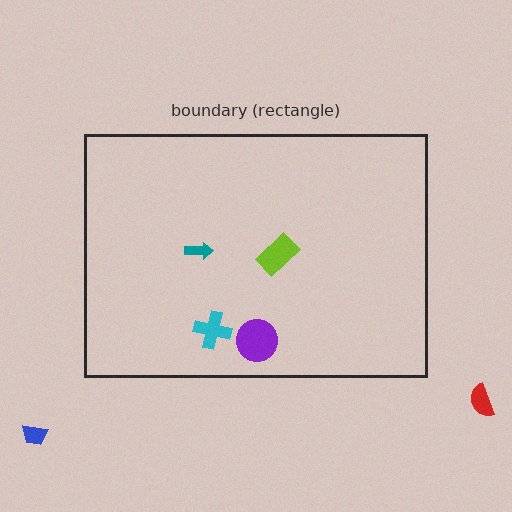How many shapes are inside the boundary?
4 inside, 2 outside.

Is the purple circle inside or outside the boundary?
Inside.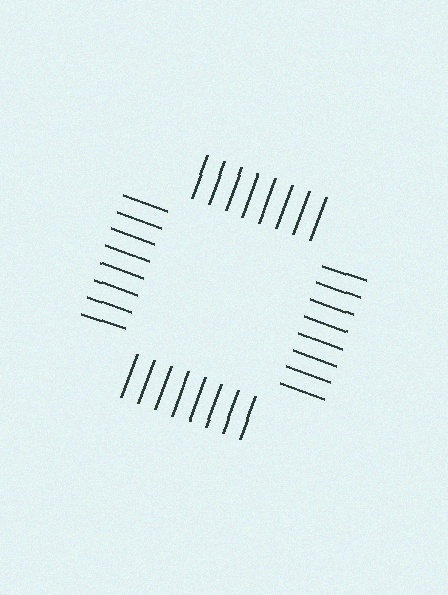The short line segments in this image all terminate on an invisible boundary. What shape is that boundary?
An illusory square — the line segments terminate on its edges but no continuous stroke is drawn.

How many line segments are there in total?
32 — 8 along each of the 4 edges.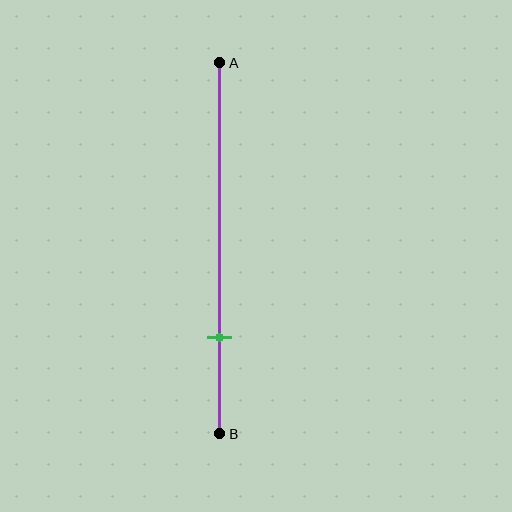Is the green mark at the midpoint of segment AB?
No, the mark is at about 75% from A, not at the 50% midpoint.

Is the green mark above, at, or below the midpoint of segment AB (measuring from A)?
The green mark is below the midpoint of segment AB.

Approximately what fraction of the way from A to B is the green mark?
The green mark is approximately 75% of the way from A to B.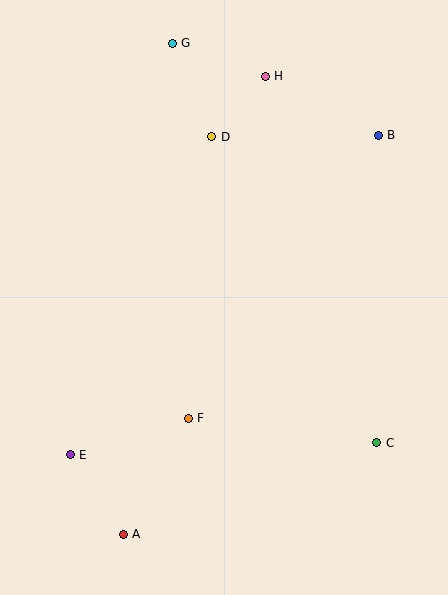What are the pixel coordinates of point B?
Point B is at (378, 135).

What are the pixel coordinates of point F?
Point F is at (188, 418).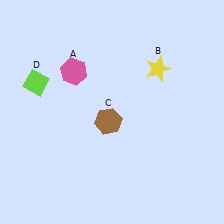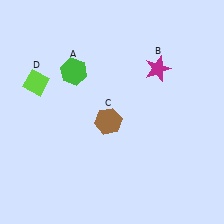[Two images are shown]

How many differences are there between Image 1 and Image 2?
There are 2 differences between the two images.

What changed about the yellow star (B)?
In Image 1, B is yellow. In Image 2, it changed to magenta.